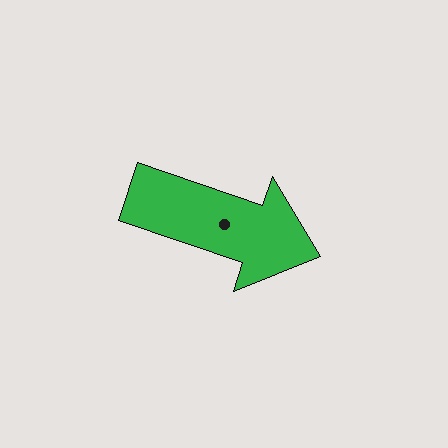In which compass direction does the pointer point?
East.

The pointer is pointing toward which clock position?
Roughly 4 o'clock.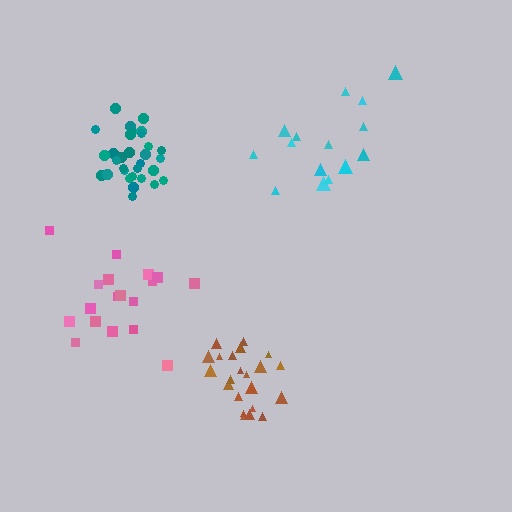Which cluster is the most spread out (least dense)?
Cyan.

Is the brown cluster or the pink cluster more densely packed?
Brown.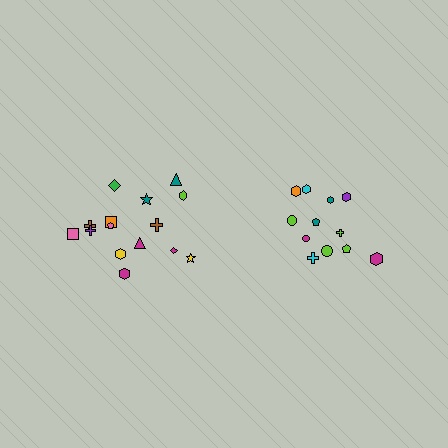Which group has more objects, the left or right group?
The left group.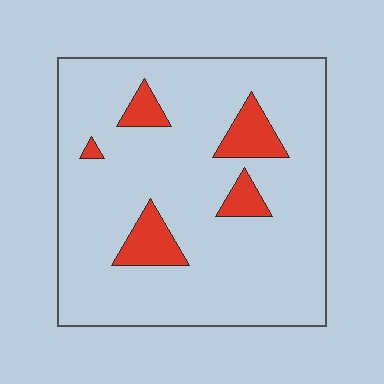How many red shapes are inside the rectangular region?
5.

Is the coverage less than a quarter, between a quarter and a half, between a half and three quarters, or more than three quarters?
Less than a quarter.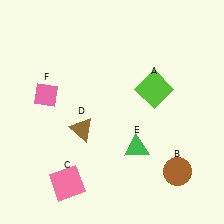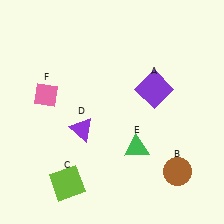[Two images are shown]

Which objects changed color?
A changed from lime to purple. C changed from pink to lime. D changed from brown to purple.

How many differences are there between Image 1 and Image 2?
There are 3 differences between the two images.